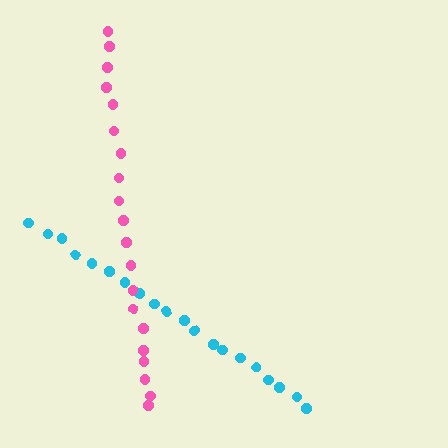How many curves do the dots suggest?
There are 2 distinct paths.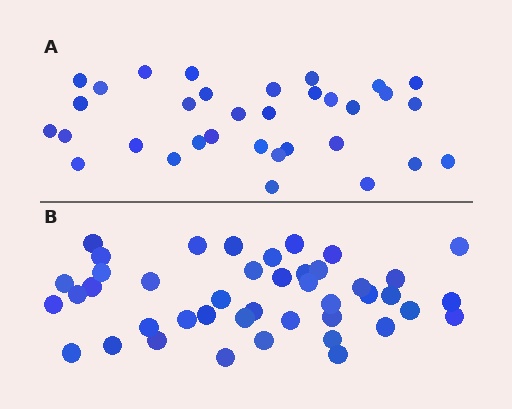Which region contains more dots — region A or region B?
Region B (the bottom region) has more dots.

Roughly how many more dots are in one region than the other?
Region B has roughly 10 or so more dots than region A.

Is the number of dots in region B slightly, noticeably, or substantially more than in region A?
Region B has noticeably more, but not dramatically so. The ratio is roughly 1.3 to 1.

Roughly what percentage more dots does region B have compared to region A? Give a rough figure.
About 30% more.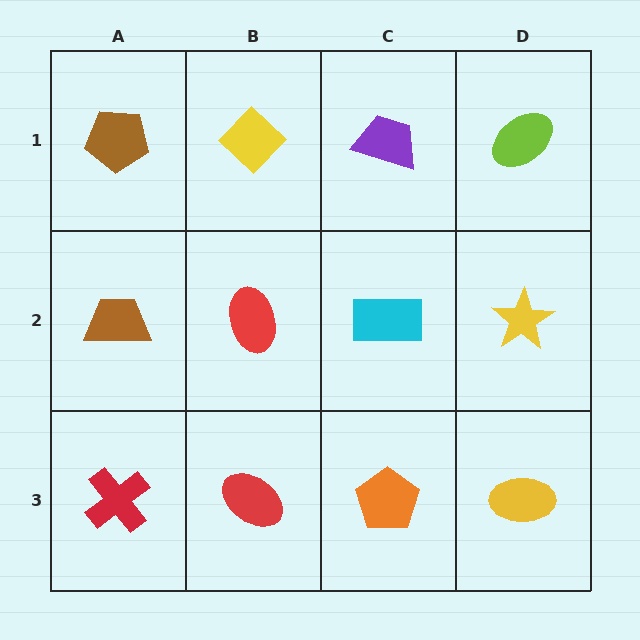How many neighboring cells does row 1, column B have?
3.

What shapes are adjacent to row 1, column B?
A red ellipse (row 2, column B), a brown pentagon (row 1, column A), a purple trapezoid (row 1, column C).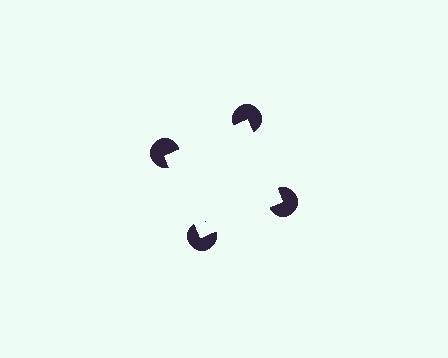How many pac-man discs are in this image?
There are 4 — one at each vertex of the illusory square.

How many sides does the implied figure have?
4 sides.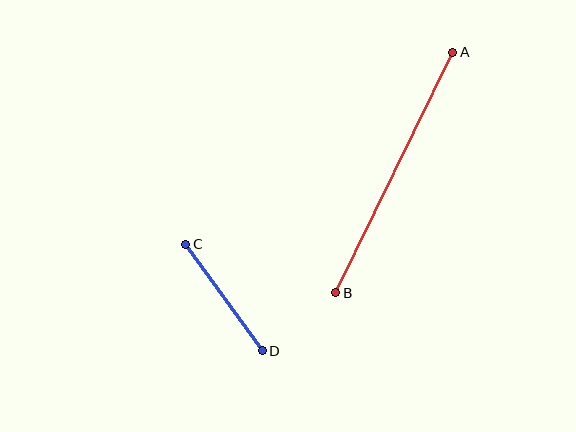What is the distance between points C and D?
The distance is approximately 131 pixels.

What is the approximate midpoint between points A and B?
The midpoint is at approximately (394, 173) pixels.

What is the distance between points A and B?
The distance is approximately 268 pixels.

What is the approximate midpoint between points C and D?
The midpoint is at approximately (224, 297) pixels.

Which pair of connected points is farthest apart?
Points A and B are farthest apart.